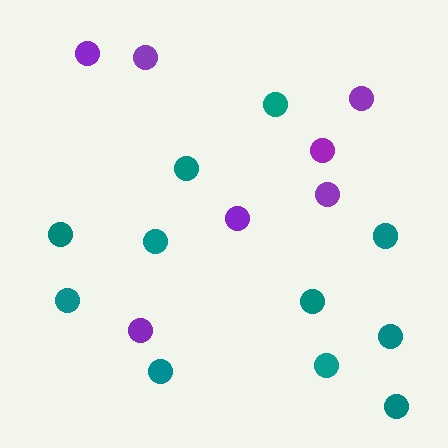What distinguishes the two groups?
There are 2 groups: one group of teal circles (11) and one group of purple circles (7).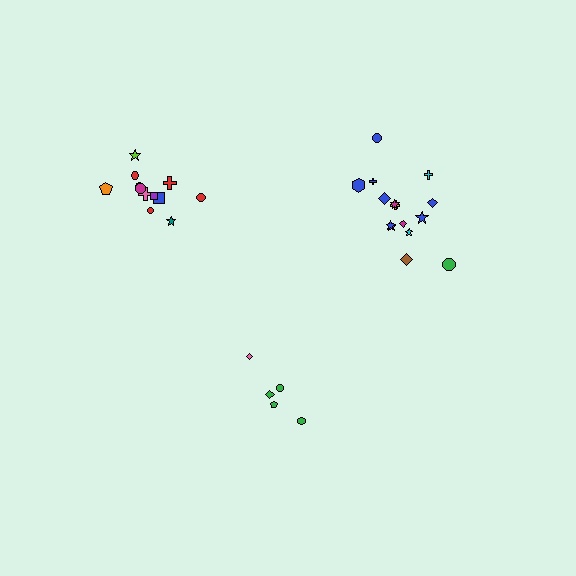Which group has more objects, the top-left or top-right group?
The top-right group.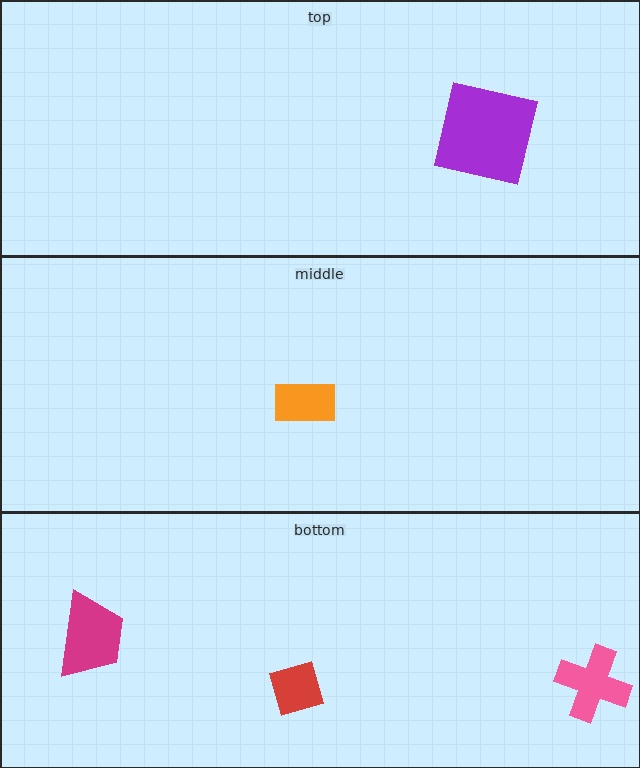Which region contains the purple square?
The top region.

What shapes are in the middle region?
The orange rectangle.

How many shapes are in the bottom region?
3.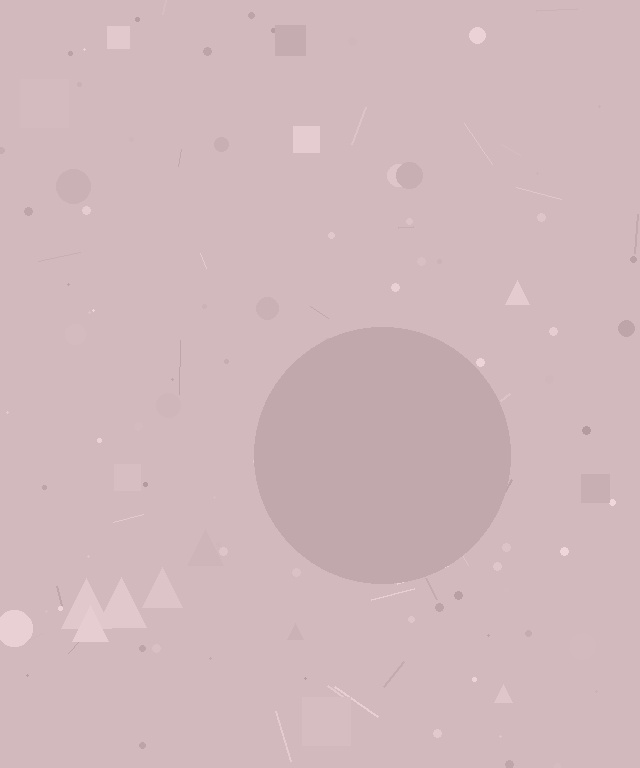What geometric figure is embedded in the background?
A circle is embedded in the background.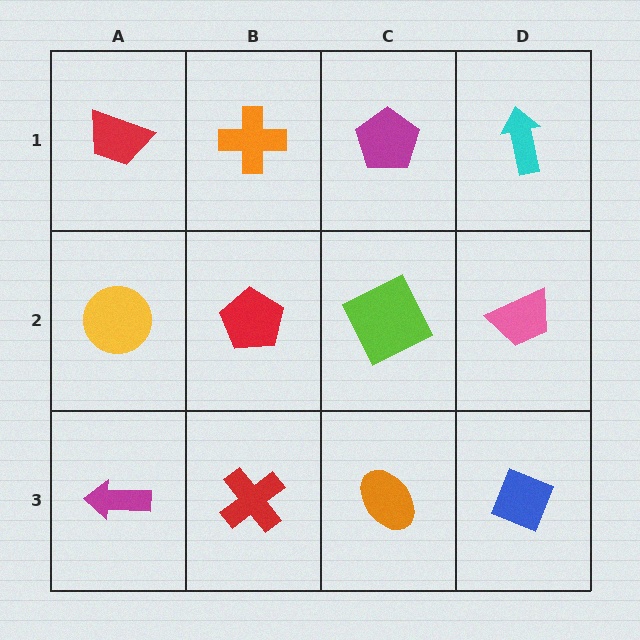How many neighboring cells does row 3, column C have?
3.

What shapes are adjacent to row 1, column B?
A red pentagon (row 2, column B), a red trapezoid (row 1, column A), a magenta pentagon (row 1, column C).